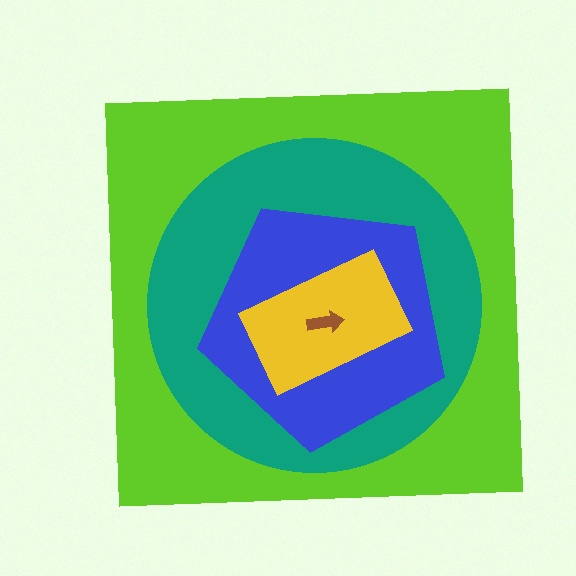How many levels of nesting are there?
5.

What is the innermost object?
The brown arrow.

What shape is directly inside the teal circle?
The blue pentagon.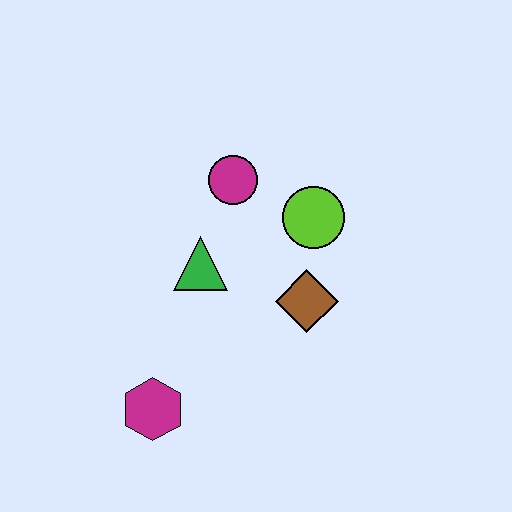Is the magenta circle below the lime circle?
No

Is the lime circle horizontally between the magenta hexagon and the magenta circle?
No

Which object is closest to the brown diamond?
The lime circle is closest to the brown diamond.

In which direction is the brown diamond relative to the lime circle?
The brown diamond is below the lime circle.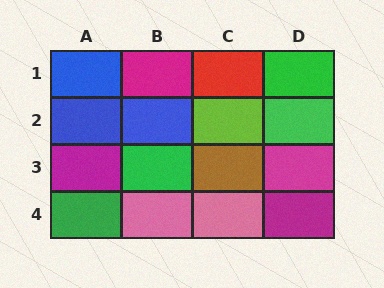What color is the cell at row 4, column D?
Magenta.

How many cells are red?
1 cell is red.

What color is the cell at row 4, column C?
Pink.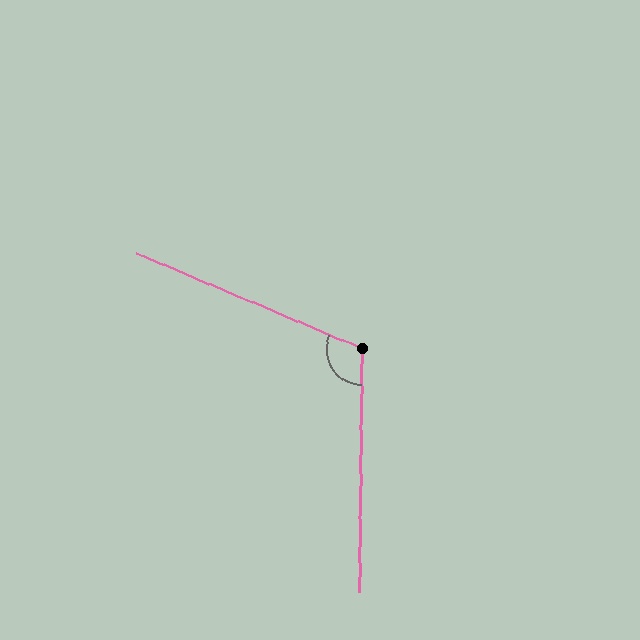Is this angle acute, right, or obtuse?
It is obtuse.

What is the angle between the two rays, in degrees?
Approximately 112 degrees.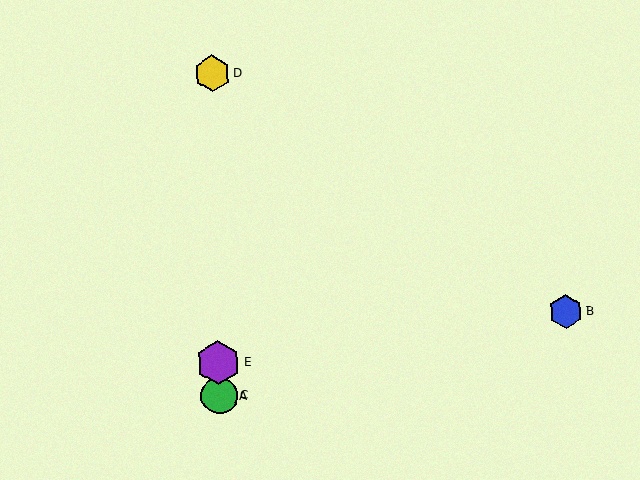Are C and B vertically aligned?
No, C is at x≈219 and B is at x≈566.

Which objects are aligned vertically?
Objects A, C, D, E are aligned vertically.